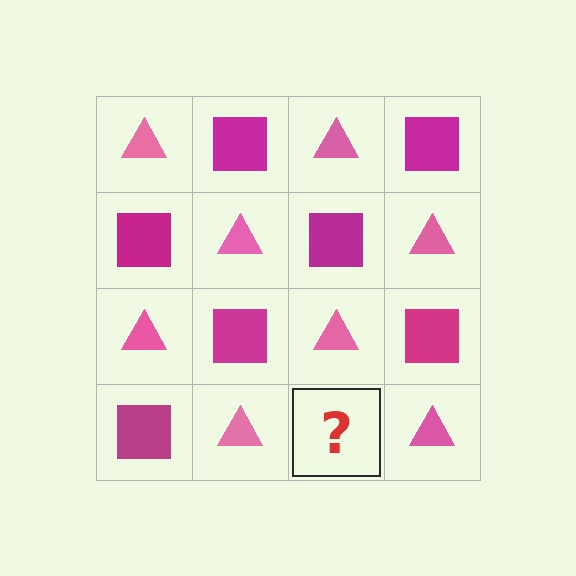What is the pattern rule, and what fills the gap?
The rule is that it alternates pink triangle and magenta square in a checkerboard pattern. The gap should be filled with a magenta square.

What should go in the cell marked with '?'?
The missing cell should contain a magenta square.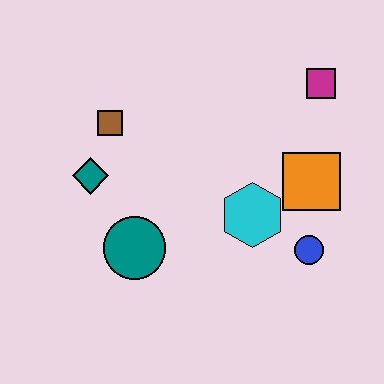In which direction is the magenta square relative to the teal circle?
The magenta square is to the right of the teal circle.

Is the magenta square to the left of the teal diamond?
No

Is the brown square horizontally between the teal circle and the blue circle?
No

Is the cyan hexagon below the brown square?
Yes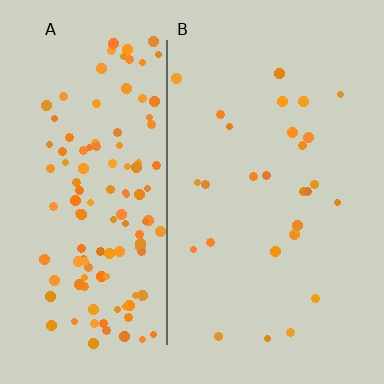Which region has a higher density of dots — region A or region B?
A (the left).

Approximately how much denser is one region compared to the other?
Approximately 4.6× — region A over region B.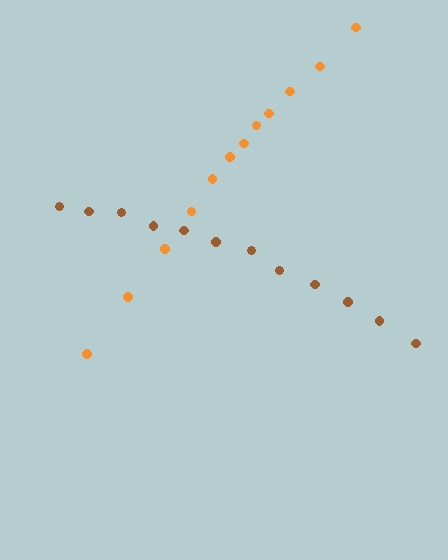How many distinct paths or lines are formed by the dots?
There are 2 distinct paths.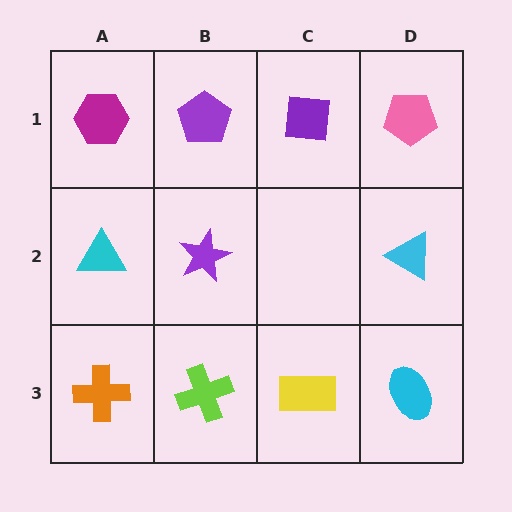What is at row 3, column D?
A cyan ellipse.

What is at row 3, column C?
A yellow rectangle.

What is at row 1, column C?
A purple square.